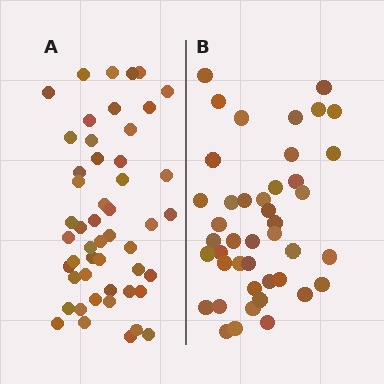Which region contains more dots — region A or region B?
Region A (the left region) has more dots.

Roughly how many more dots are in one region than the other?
Region A has roughly 8 or so more dots than region B.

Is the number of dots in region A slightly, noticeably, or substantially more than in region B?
Region A has only slightly more — the two regions are fairly close. The ratio is roughly 1.2 to 1.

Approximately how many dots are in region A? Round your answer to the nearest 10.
About 50 dots.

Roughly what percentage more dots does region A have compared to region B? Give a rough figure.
About 15% more.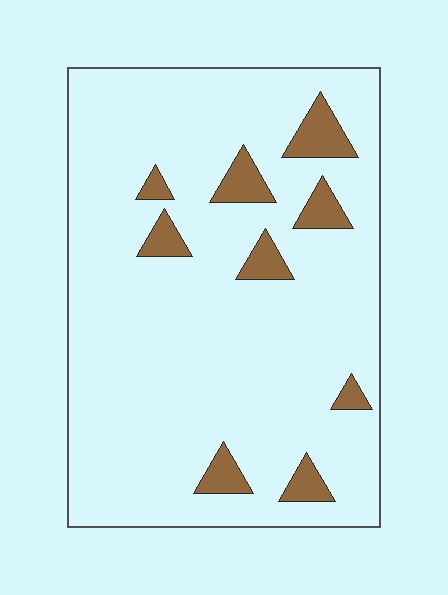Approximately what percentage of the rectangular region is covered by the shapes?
Approximately 10%.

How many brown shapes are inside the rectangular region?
9.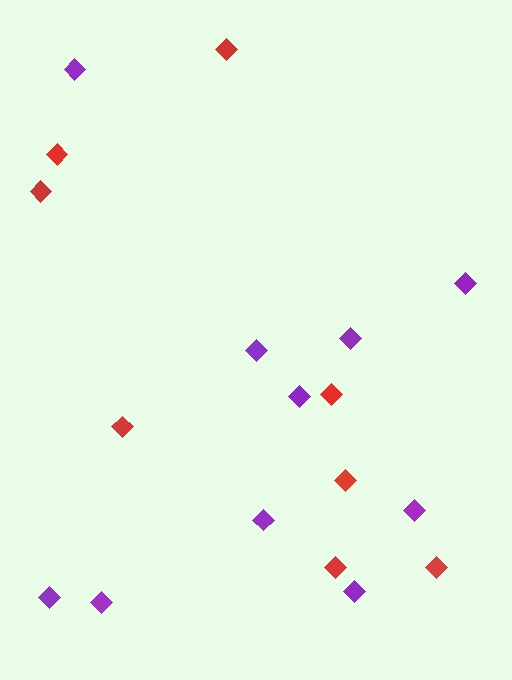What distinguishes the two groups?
There are 2 groups: one group of purple diamonds (10) and one group of red diamonds (8).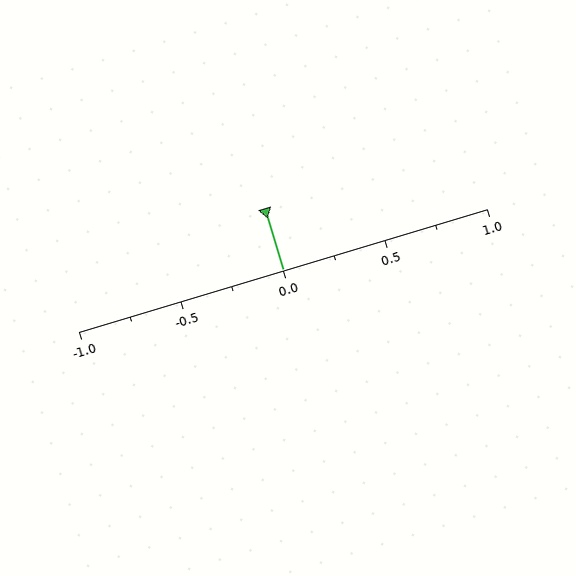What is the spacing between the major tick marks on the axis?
The major ticks are spaced 0.5 apart.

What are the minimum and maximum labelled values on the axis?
The axis runs from -1.0 to 1.0.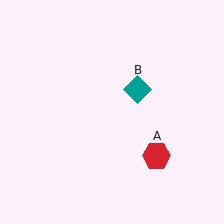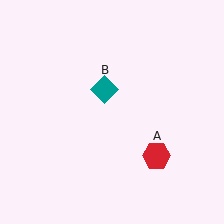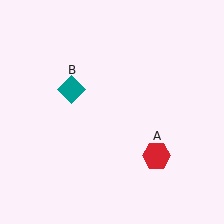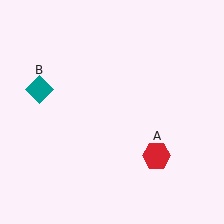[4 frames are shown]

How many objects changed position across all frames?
1 object changed position: teal diamond (object B).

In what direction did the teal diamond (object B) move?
The teal diamond (object B) moved left.